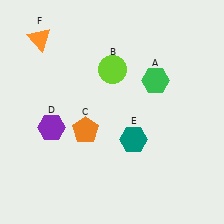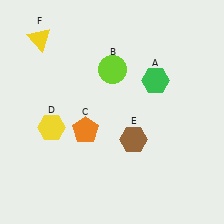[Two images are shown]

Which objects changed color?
D changed from purple to yellow. E changed from teal to brown. F changed from orange to yellow.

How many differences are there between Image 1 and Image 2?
There are 3 differences between the two images.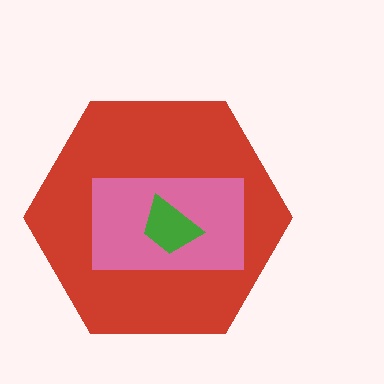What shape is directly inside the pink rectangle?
The green trapezoid.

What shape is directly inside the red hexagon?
The pink rectangle.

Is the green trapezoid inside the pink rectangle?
Yes.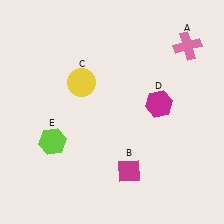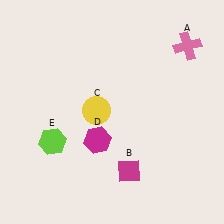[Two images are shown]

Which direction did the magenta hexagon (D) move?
The magenta hexagon (D) moved left.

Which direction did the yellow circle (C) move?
The yellow circle (C) moved down.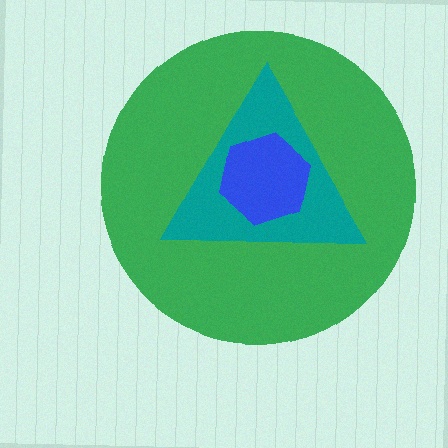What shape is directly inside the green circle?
The teal triangle.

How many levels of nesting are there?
3.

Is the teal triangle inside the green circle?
Yes.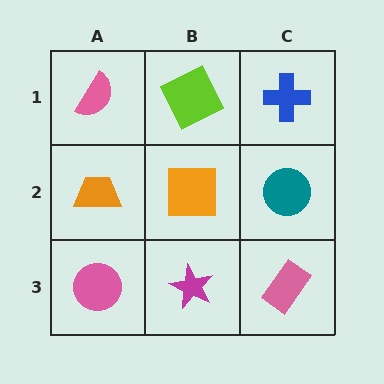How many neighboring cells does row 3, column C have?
2.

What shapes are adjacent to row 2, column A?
A pink semicircle (row 1, column A), a pink circle (row 3, column A), an orange square (row 2, column B).